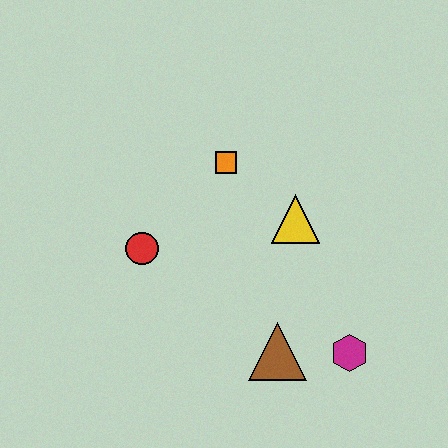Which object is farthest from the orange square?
The magenta hexagon is farthest from the orange square.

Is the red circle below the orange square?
Yes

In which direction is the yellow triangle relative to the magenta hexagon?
The yellow triangle is above the magenta hexagon.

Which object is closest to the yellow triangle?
The orange square is closest to the yellow triangle.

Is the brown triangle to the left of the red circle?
No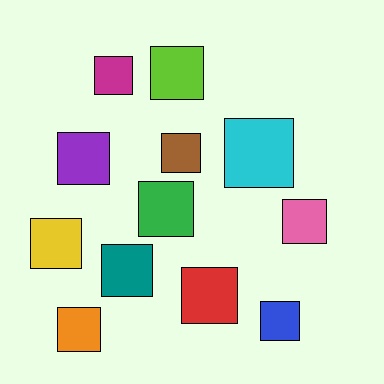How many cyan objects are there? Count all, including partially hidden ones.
There is 1 cyan object.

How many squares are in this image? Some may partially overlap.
There are 12 squares.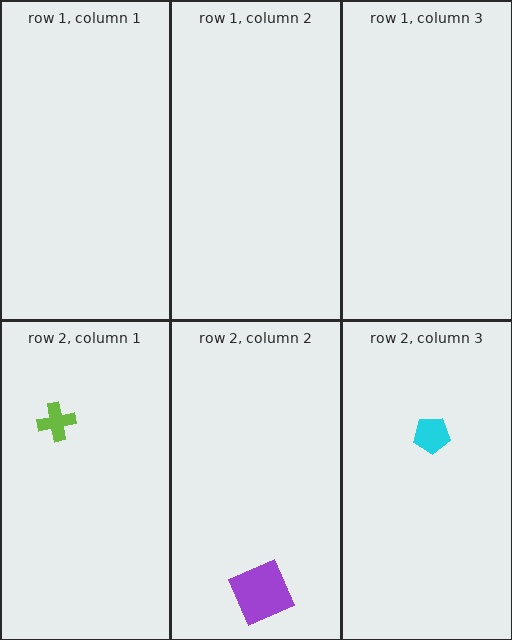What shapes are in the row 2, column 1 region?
The lime cross.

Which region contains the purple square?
The row 2, column 2 region.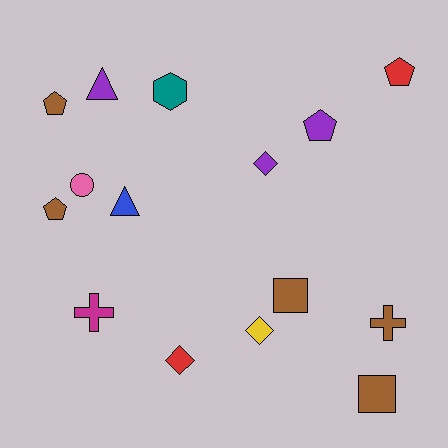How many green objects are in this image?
There are no green objects.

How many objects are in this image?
There are 15 objects.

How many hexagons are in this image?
There is 1 hexagon.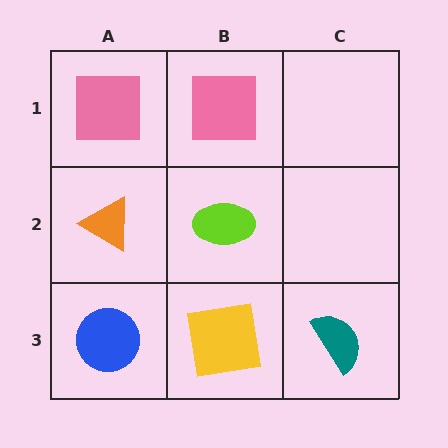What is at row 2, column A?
An orange triangle.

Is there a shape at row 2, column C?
No, that cell is empty.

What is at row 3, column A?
A blue circle.